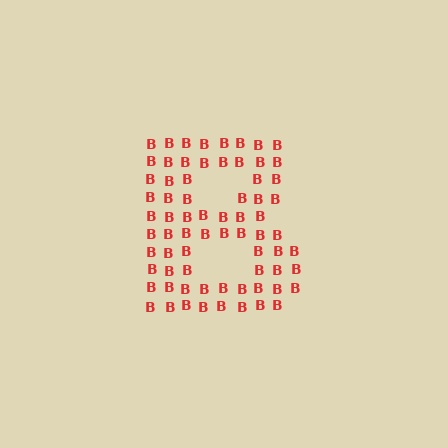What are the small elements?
The small elements are letter B's.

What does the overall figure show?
The overall figure shows the letter B.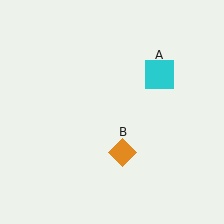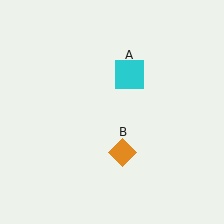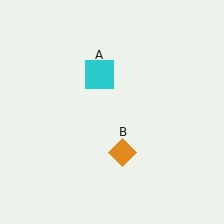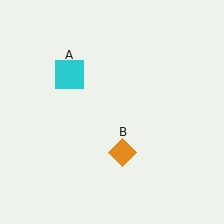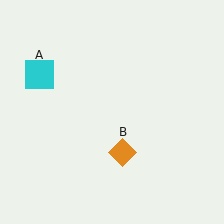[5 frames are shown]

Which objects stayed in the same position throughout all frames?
Orange diamond (object B) remained stationary.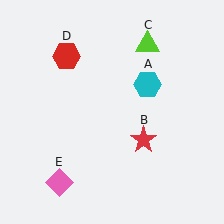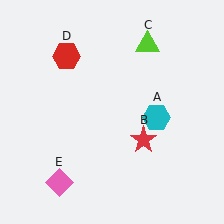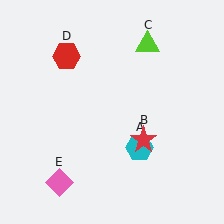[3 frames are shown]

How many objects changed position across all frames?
1 object changed position: cyan hexagon (object A).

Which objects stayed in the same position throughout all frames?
Red star (object B) and lime triangle (object C) and red hexagon (object D) and pink diamond (object E) remained stationary.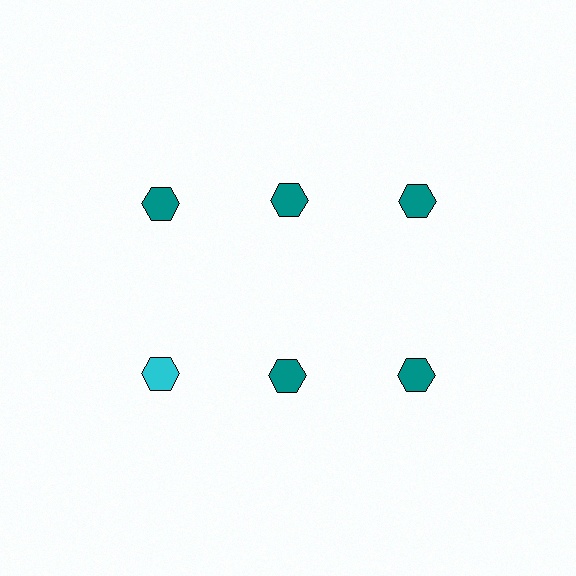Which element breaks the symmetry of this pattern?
The cyan hexagon in the second row, leftmost column breaks the symmetry. All other shapes are teal hexagons.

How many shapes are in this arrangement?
There are 6 shapes arranged in a grid pattern.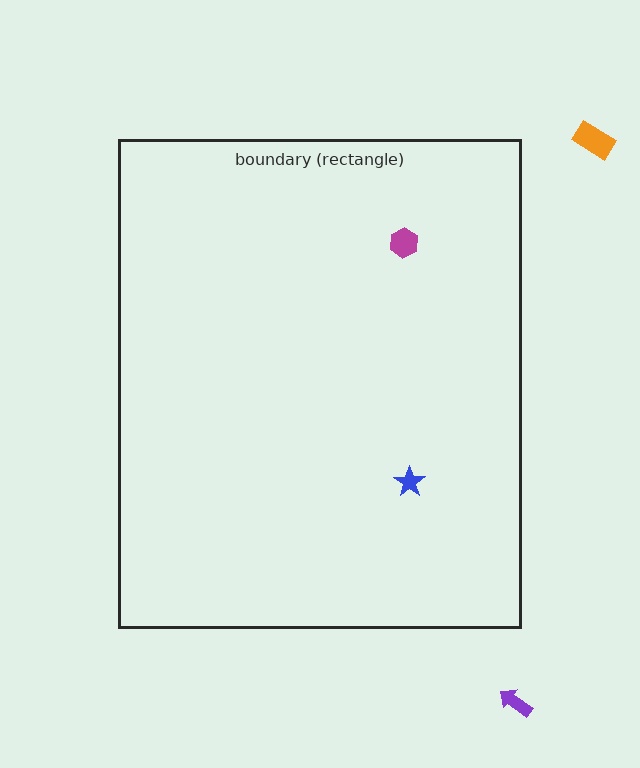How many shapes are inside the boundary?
2 inside, 2 outside.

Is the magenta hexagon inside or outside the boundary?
Inside.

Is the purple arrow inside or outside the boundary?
Outside.